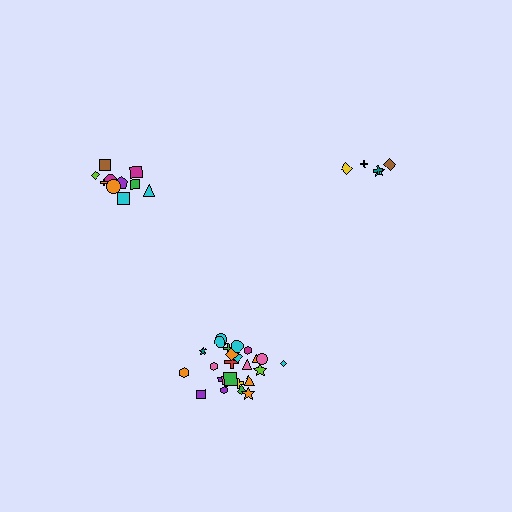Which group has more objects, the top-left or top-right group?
The top-left group.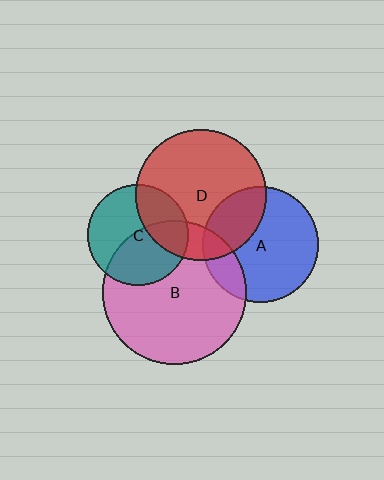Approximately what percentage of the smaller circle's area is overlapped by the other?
Approximately 15%.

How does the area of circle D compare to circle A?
Approximately 1.3 times.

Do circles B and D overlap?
Yes.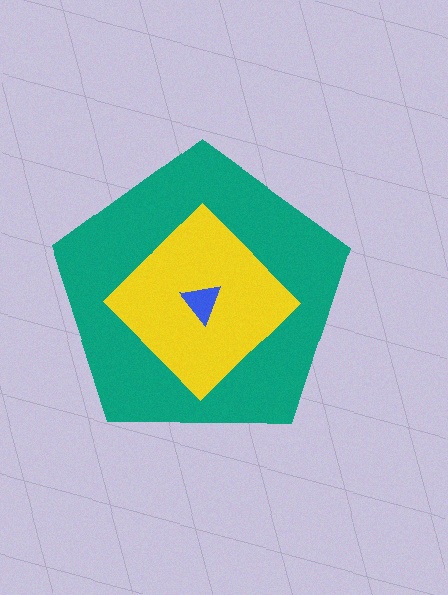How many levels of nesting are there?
3.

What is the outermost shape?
The teal pentagon.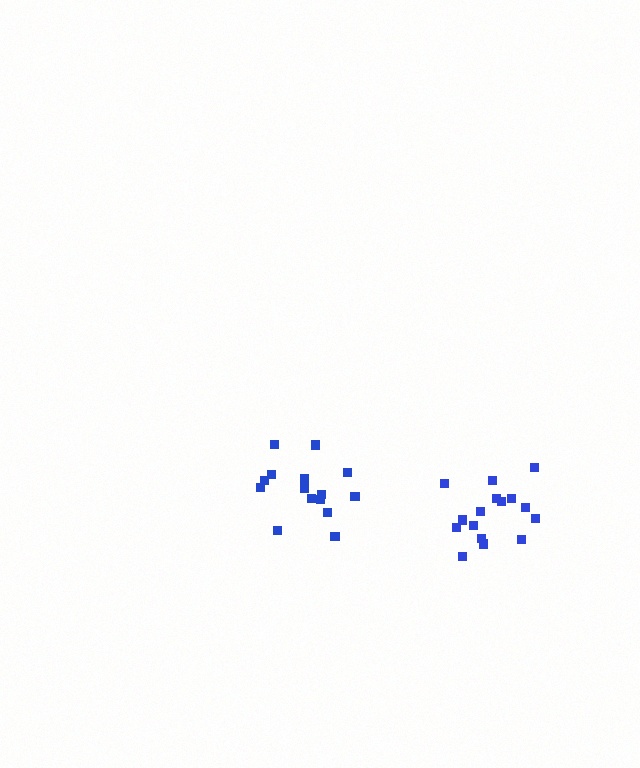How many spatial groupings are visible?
There are 2 spatial groupings.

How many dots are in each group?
Group 1: 15 dots, Group 2: 16 dots (31 total).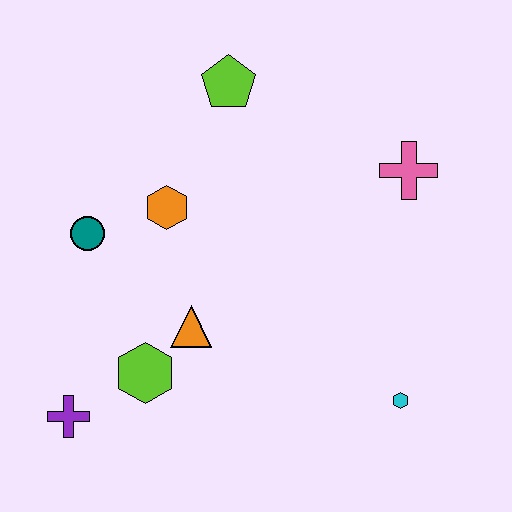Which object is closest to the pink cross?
The lime pentagon is closest to the pink cross.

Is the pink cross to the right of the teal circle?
Yes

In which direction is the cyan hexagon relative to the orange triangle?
The cyan hexagon is to the right of the orange triangle.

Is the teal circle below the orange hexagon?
Yes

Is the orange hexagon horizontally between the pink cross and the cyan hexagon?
No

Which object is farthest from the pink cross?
The purple cross is farthest from the pink cross.